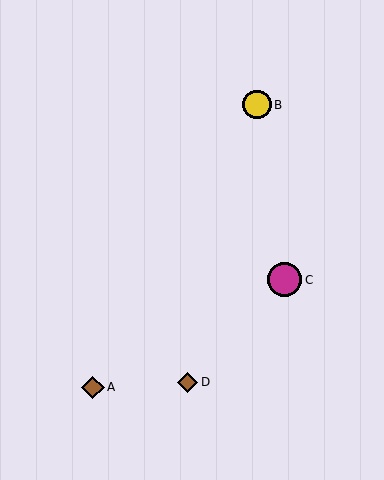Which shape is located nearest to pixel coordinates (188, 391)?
The brown diamond (labeled D) at (188, 382) is nearest to that location.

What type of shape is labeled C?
Shape C is a magenta circle.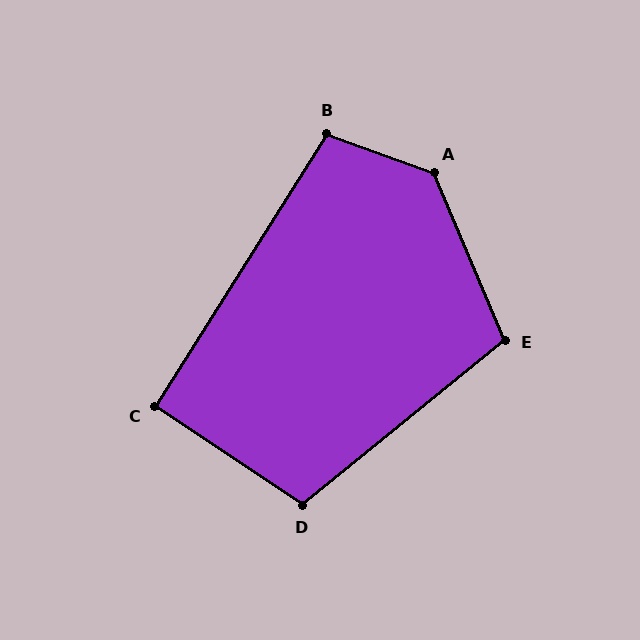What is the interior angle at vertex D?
Approximately 107 degrees (obtuse).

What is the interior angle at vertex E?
Approximately 106 degrees (obtuse).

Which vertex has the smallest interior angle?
C, at approximately 92 degrees.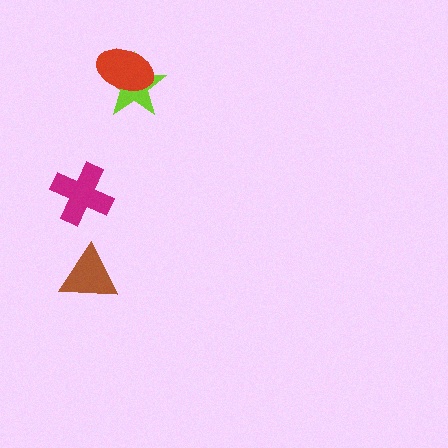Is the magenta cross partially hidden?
No, no other shape covers it.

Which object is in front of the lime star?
The red ellipse is in front of the lime star.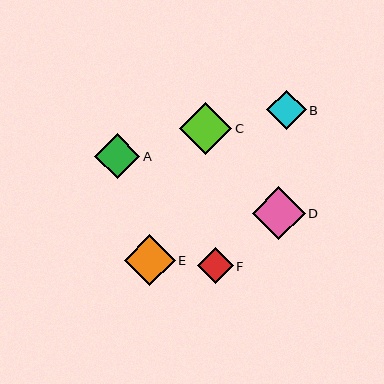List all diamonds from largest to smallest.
From largest to smallest: D, C, E, A, B, F.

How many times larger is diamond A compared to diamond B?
Diamond A is approximately 1.1 times the size of diamond B.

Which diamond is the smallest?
Diamond F is the smallest with a size of approximately 36 pixels.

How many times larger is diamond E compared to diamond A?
Diamond E is approximately 1.1 times the size of diamond A.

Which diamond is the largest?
Diamond D is the largest with a size of approximately 53 pixels.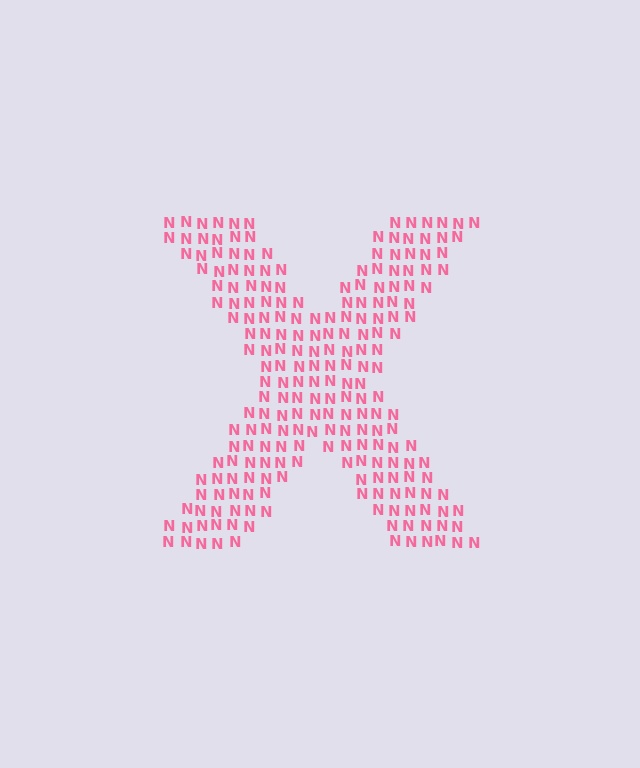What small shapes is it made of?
It is made of small letter N's.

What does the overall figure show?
The overall figure shows the letter X.